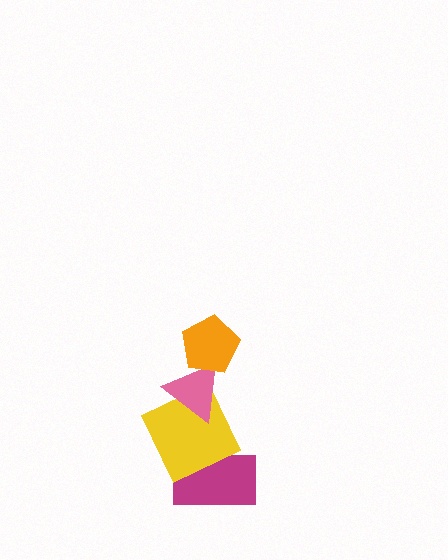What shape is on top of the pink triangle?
The orange pentagon is on top of the pink triangle.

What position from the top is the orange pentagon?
The orange pentagon is 1st from the top.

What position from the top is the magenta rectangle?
The magenta rectangle is 4th from the top.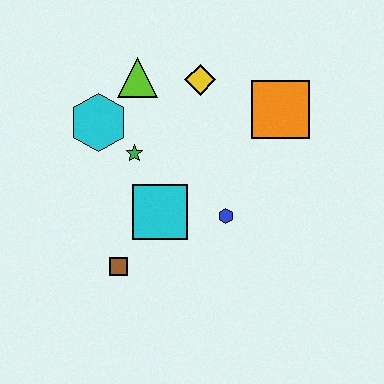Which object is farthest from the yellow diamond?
The brown square is farthest from the yellow diamond.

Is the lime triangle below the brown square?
No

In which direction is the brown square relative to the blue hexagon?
The brown square is to the left of the blue hexagon.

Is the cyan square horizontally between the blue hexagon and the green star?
Yes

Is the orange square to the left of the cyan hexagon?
No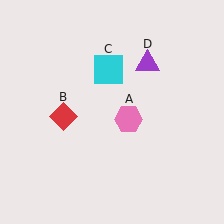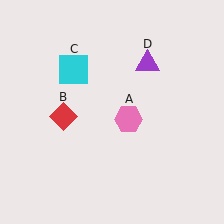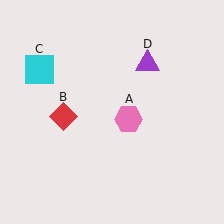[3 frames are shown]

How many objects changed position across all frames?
1 object changed position: cyan square (object C).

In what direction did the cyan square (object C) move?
The cyan square (object C) moved left.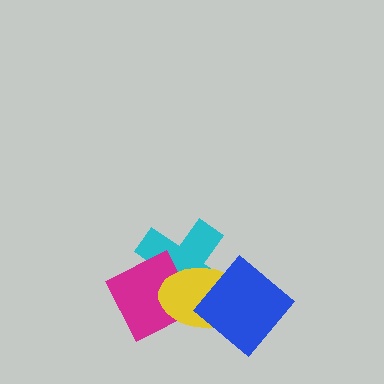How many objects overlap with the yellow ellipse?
3 objects overlap with the yellow ellipse.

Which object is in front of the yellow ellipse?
The blue diamond is in front of the yellow ellipse.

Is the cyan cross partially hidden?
Yes, it is partially covered by another shape.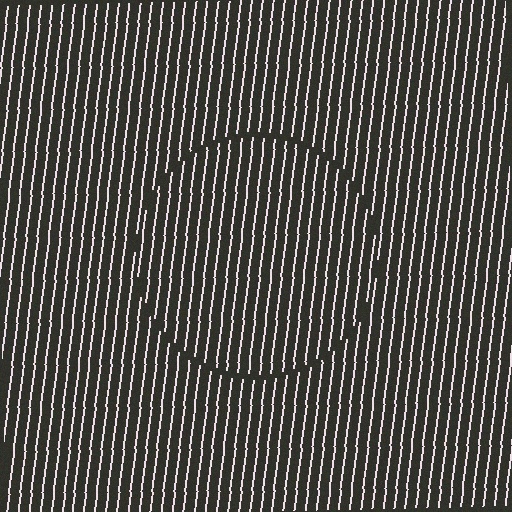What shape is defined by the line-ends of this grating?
An illusory circle. The interior of the shape contains the same grating, shifted by half a period — the contour is defined by the phase discontinuity where line-ends from the inner and outer gratings abut.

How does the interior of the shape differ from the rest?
The interior of the shape contains the same grating, shifted by half a period — the contour is defined by the phase discontinuity where line-ends from the inner and outer gratings abut.